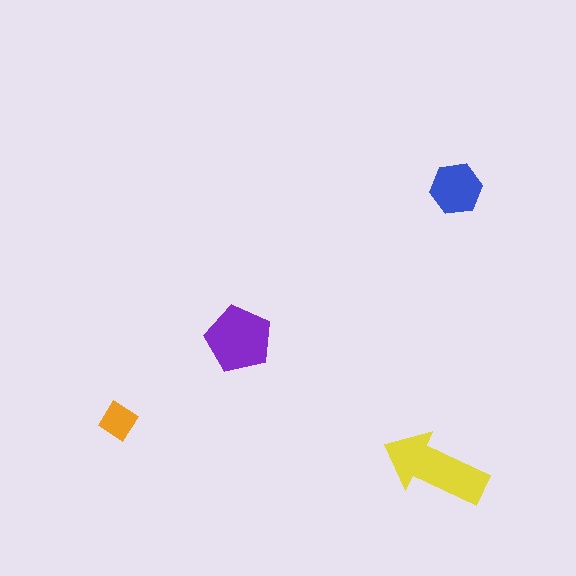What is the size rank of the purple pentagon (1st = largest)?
2nd.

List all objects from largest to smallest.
The yellow arrow, the purple pentagon, the blue hexagon, the orange diamond.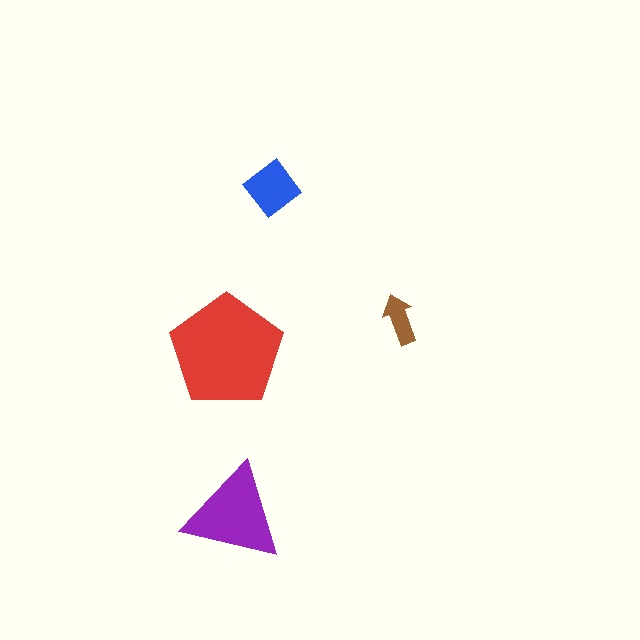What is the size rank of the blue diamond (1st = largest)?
3rd.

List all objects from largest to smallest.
The red pentagon, the purple triangle, the blue diamond, the brown arrow.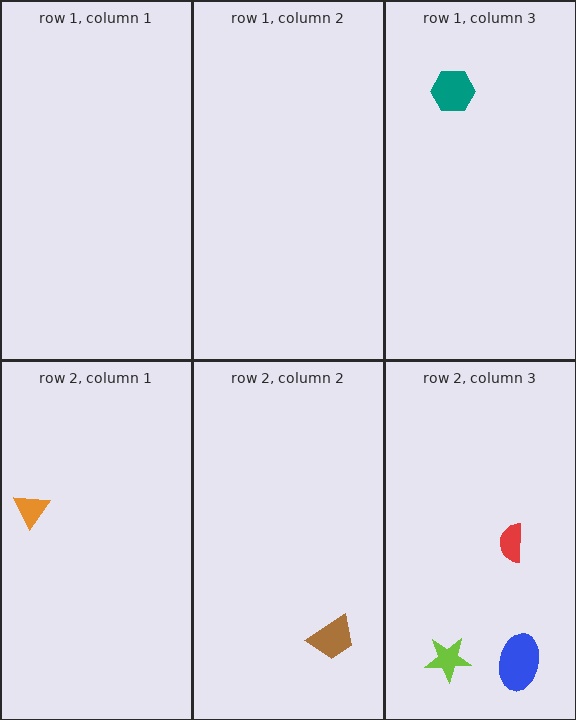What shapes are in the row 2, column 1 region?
The orange triangle.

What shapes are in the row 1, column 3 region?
The teal hexagon.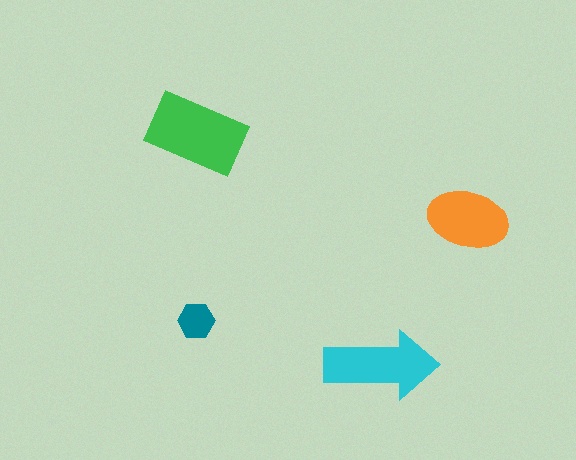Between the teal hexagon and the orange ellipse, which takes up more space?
The orange ellipse.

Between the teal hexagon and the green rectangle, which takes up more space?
The green rectangle.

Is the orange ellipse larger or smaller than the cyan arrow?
Smaller.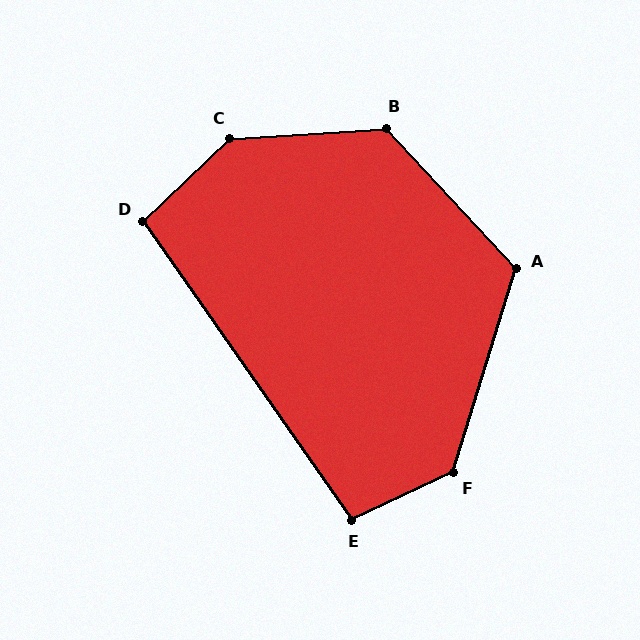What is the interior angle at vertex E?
Approximately 100 degrees (obtuse).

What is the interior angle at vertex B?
Approximately 129 degrees (obtuse).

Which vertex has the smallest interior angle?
D, at approximately 99 degrees.